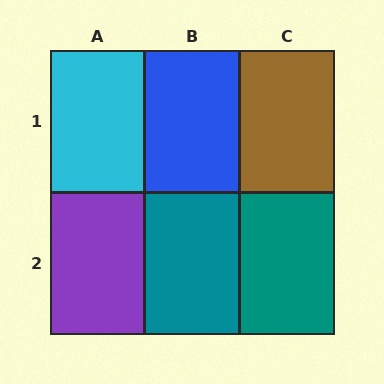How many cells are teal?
2 cells are teal.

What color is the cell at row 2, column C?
Teal.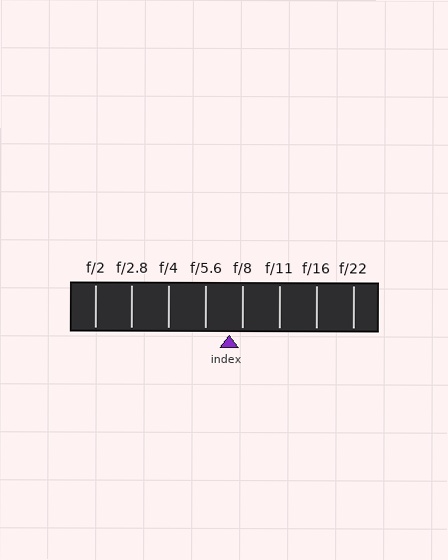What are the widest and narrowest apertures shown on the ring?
The widest aperture shown is f/2 and the narrowest is f/22.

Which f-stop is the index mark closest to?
The index mark is closest to f/8.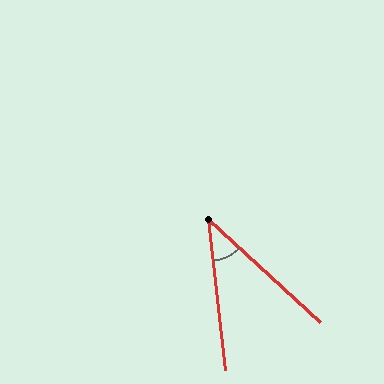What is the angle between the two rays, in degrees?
Approximately 41 degrees.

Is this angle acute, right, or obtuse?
It is acute.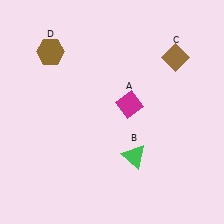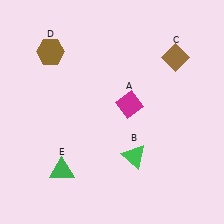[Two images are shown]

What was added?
A green triangle (E) was added in Image 2.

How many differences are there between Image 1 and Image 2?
There is 1 difference between the two images.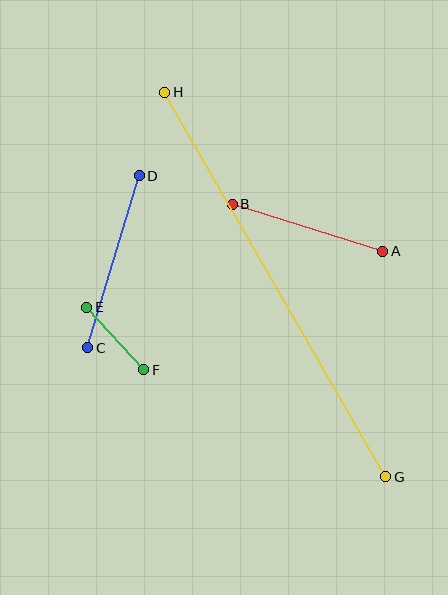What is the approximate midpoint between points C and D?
The midpoint is at approximately (114, 262) pixels.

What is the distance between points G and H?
The distance is approximately 444 pixels.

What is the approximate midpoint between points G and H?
The midpoint is at approximately (275, 285) pixels.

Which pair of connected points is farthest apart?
Points G and H are farthest apart.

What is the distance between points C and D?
The distance is approximately 180 pixels.